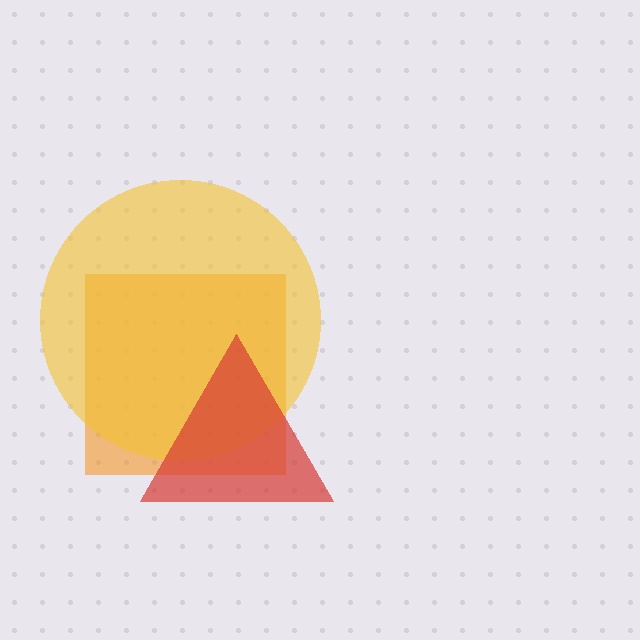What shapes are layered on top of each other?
The layered shapes are: an orange square, a yellow circle, a red triangle.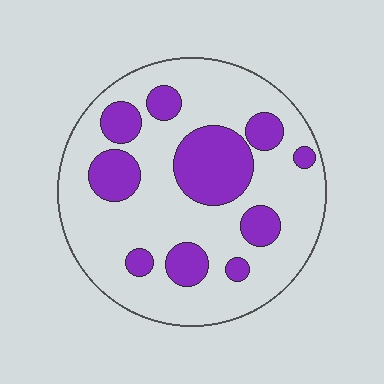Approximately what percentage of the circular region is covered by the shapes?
Approximately 25%.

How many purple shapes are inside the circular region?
10.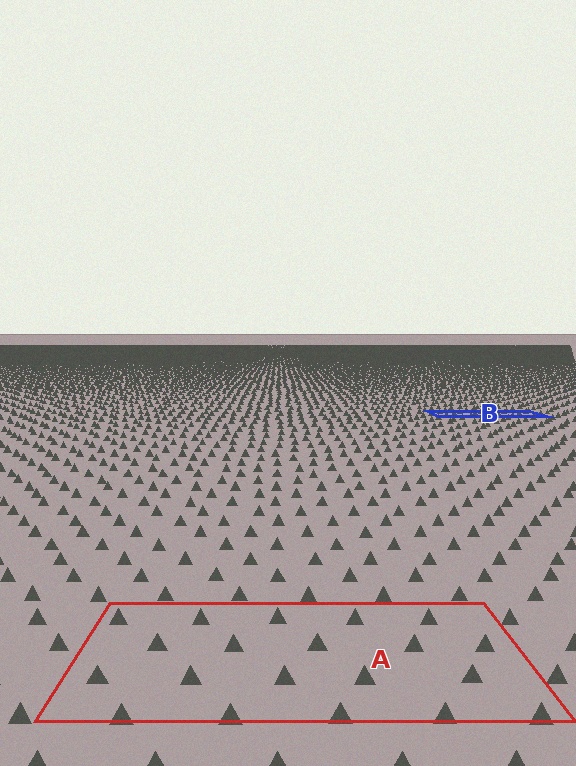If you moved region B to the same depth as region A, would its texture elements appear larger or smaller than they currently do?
They would appear larger. At a closer depth, the same texture elements are projected at a bigger on-screen size.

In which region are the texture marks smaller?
The texture marks are smaller in region B, because it is farther away.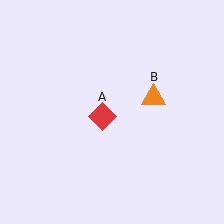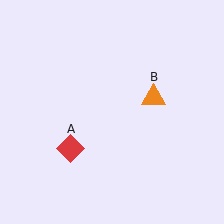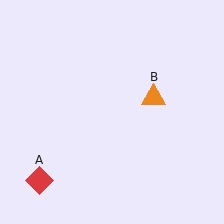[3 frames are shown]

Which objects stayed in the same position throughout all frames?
Orange triangle (object B) remained stationary.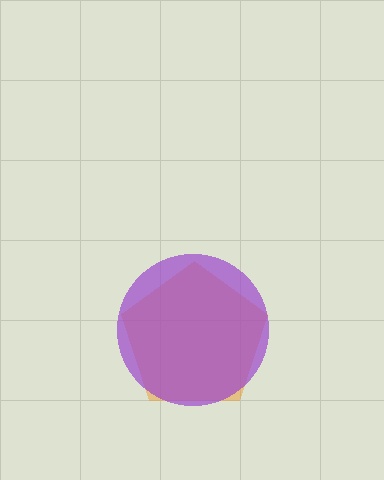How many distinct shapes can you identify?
There are 2 distinct shapes: an orange pentagon, a purple circle.